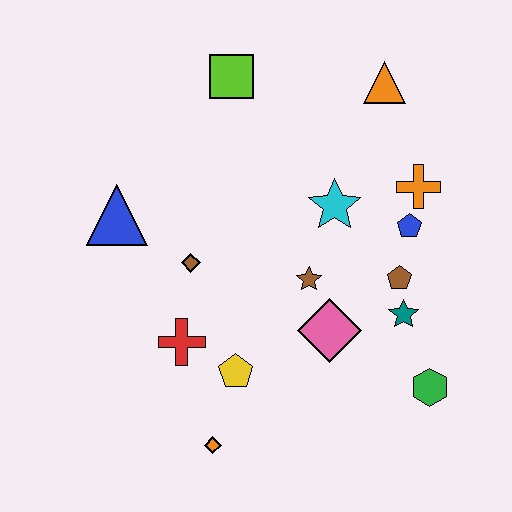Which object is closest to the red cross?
The yellow pentagon is closest to the red cross.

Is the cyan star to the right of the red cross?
Yes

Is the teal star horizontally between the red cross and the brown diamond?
No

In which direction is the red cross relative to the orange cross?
The red cross is to the left of the orange cross.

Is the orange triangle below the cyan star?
No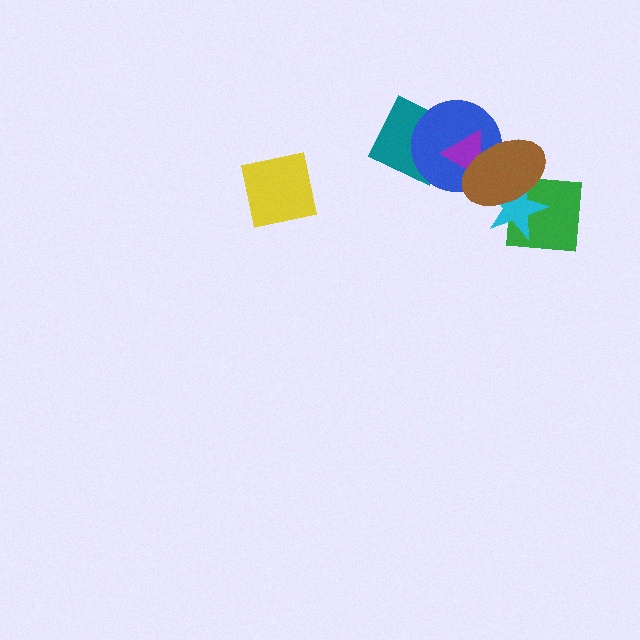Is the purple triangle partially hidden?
Yes, it is partially covered by another shape.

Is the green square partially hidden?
Yes, it is partially covered by another shape.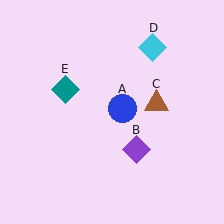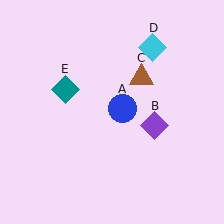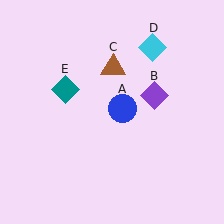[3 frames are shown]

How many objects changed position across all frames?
2 objects changed position: purple diamond (object B), brown triangle (object C).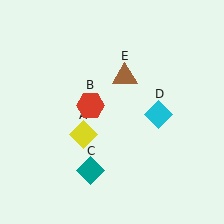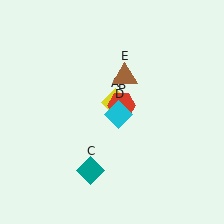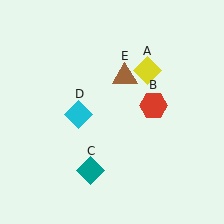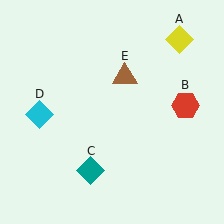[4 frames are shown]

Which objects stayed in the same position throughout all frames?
Teal diamond (object C) and brown triangle (object E) remained stationary.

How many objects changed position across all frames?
3 objects changed position: yellow diamond (object A), red hexagon (object B), cyan diamond (object D).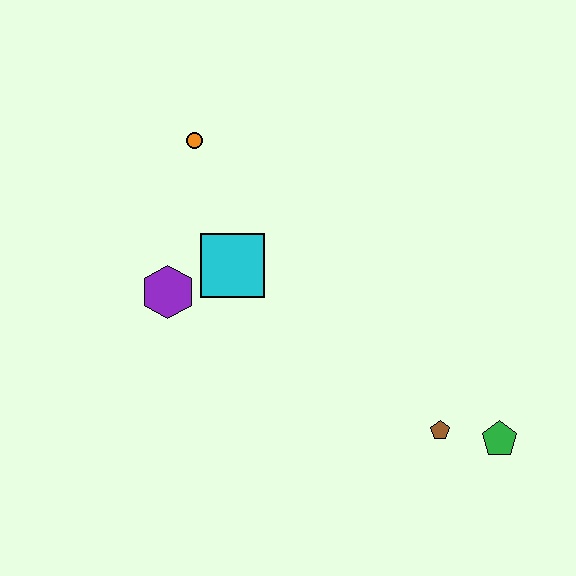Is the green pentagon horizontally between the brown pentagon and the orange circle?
No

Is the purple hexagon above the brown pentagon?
Yes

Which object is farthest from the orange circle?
The green pentagon is farthest from the orange circle.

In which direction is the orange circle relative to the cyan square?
The orange circle is above the cyan square.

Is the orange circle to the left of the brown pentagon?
Yes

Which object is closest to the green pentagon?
The brown pentagon is closest to the green pentagon.